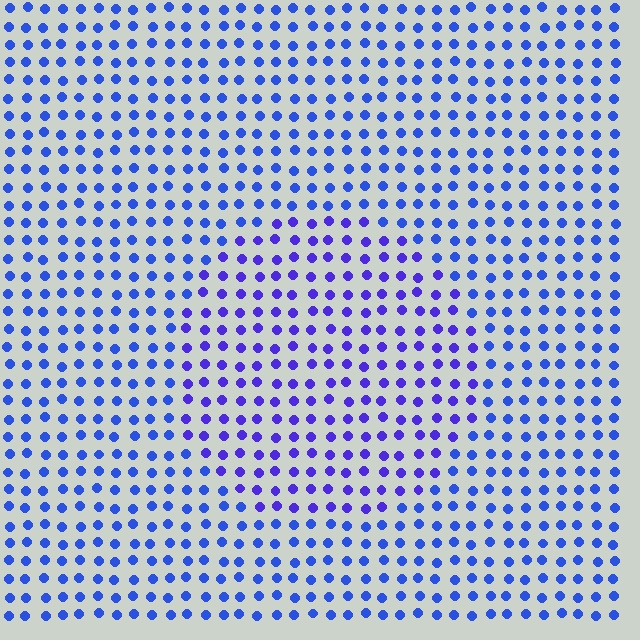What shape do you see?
I see a circle.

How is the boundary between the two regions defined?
The boundary is defined purely by a slight shift in hue (about 25 degrees). Spacing, size, and orientation are identical on both sides.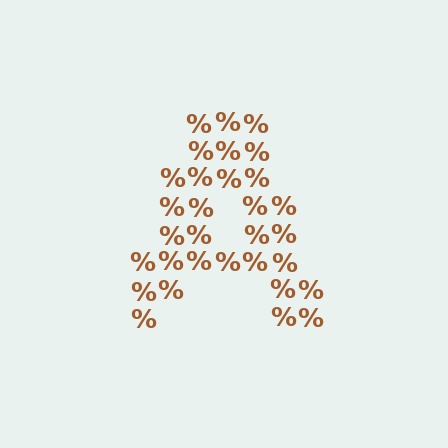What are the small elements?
The small elements are percent signs.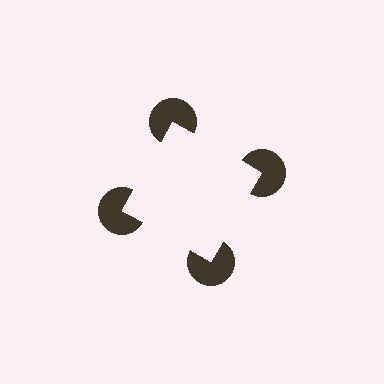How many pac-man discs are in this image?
There are 4 — one at each vertex of the illusory square.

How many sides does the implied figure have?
4 sides.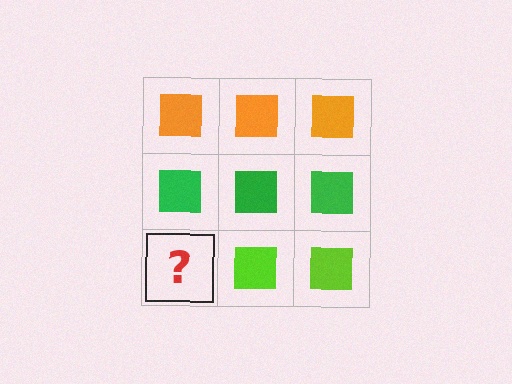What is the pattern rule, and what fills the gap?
The rule is that each row has a consistent color. The gap should be filled with a lime square.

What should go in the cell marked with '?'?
The missing cell should contain a lime square.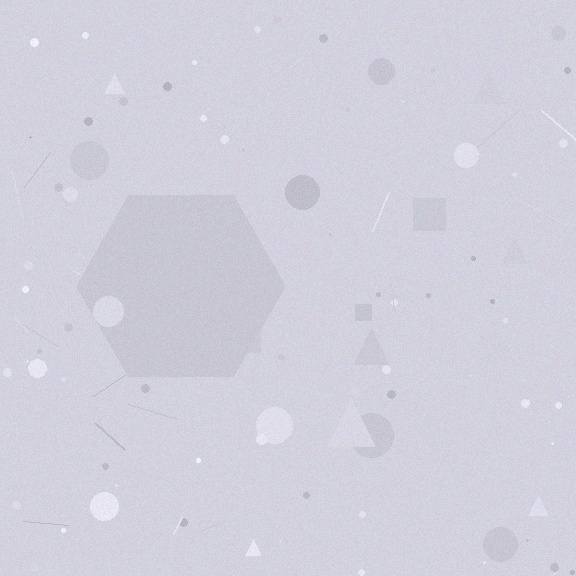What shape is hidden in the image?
A hexagon is hidden in the image.